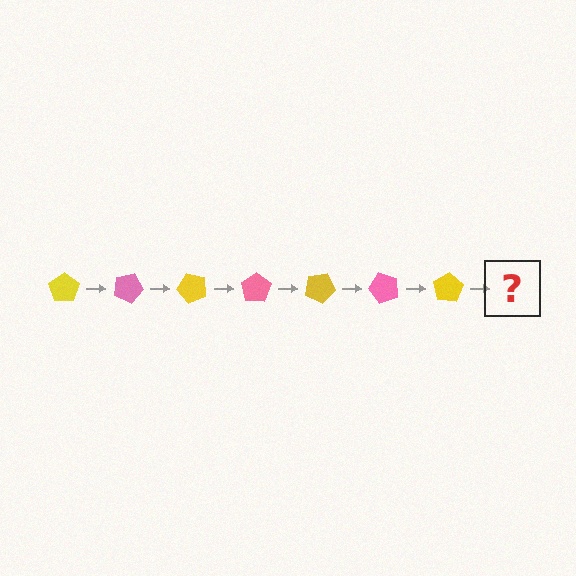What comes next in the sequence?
The next element should be a pink pentagon, rotated 175 degrees from the start.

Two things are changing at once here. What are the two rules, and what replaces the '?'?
The two rules are that it rotates 25 degrees each step and the color cycles through yellow and pink. The '?' should be a pink pentagon, rotated 175 degrees from the start.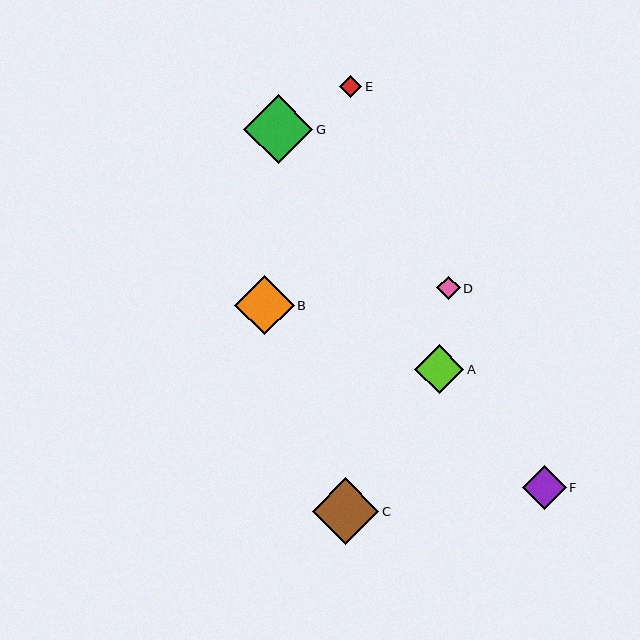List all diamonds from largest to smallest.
From largest to smallest: G, C, B, A, F, D, E.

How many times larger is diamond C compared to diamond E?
Diamond C is approximately 3.0 times the size of diamond E.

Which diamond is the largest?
Diamond G is the largest with a size of approximately 69 pixels.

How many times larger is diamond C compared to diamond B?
Diamond C is approximately 1.1 times the size of diamond B.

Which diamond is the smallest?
Diamond E is the smallest with a size of approximately 22 pixels.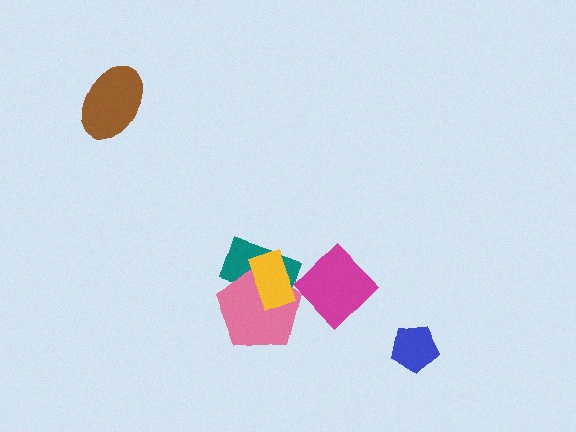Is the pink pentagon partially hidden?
Yes, it is partially covered by another shape.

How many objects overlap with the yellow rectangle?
2 objects overlap with the yellow rectangle.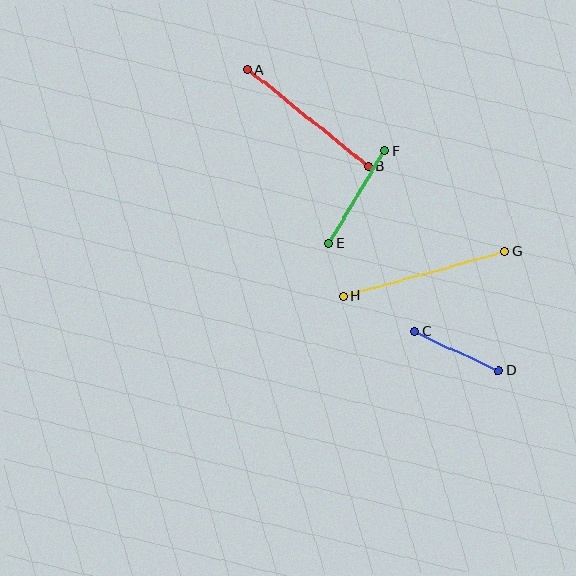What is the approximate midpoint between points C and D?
The midpoint is at approximately (457, 351) pixels.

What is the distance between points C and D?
The distance is approximately 93 pixels.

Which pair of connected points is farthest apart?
Points G and H are farthest apart.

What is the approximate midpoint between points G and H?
The midpoint is at approximately (424, 274) pixels.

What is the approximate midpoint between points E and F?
The midpoint is at approximately (357, 197) pixels.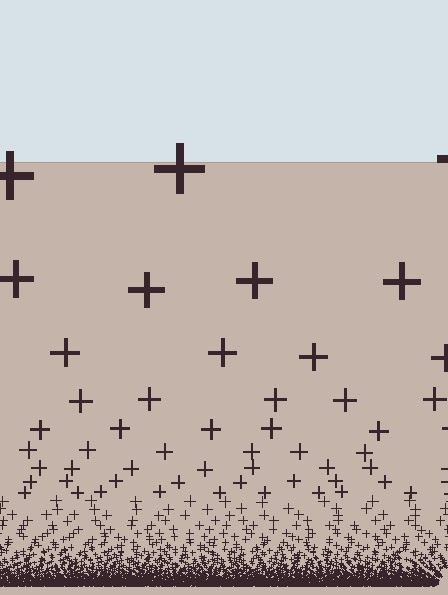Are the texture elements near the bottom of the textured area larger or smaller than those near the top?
Smaller. The gradient is inverted — elements near the bottom are smaller and denser.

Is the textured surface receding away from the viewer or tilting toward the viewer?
The surface appears to tilt toward the viewer. Texture elements get larger and sparser toward the top.